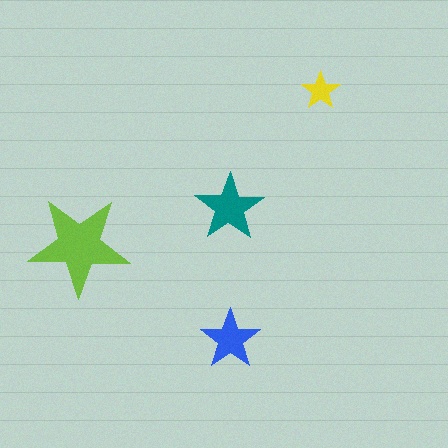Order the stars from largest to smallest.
the lime one, the teal one, the blue one, the yellow one.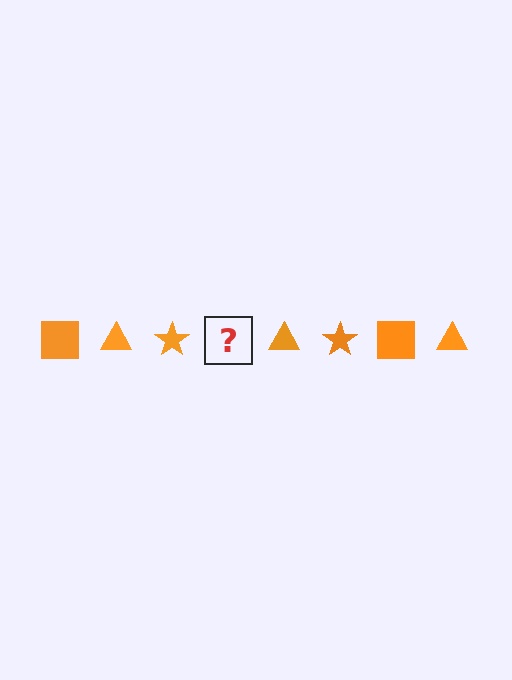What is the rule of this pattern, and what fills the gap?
The rule is that the pattern cycles through square, triangle, star shapes in orange. The gap should be filled with an orange square.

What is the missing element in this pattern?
The missing element is an orange square.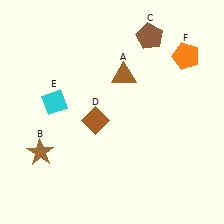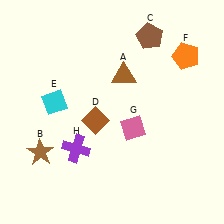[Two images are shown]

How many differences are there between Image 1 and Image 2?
There are 2 differences between the two images.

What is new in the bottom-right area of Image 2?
A pink diamond (G) was added in the bottom-right area of Image 2.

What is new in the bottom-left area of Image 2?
A purple cross (H) was added in the bottom-left area of Image 2.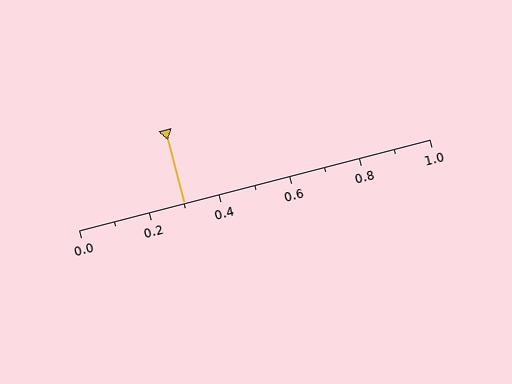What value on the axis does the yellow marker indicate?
The marker indicates approximately 0.3.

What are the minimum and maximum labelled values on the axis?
The axis runs from 0.0 to 1.0.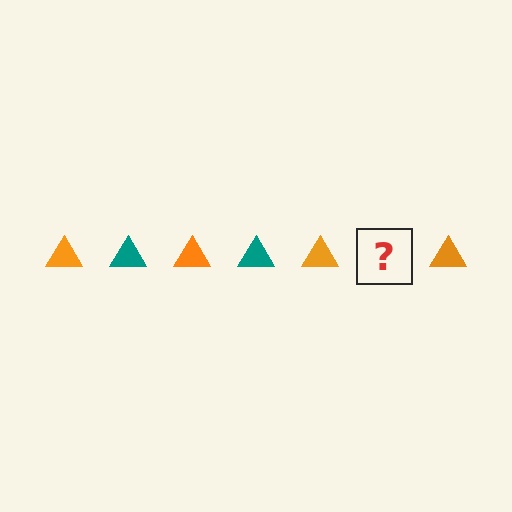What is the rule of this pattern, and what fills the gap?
The rule is that the pattern cycles through orange, teal triangles. The gap should be filled with a teal triangle.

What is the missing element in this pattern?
The missing element is a teal triangle.